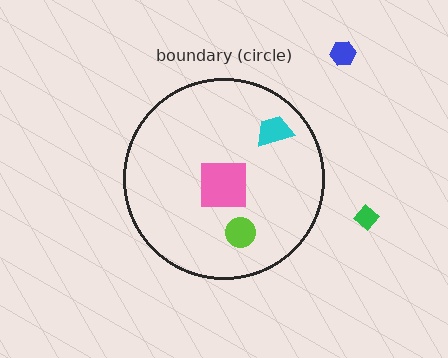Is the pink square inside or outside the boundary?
Inside.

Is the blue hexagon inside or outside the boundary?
Outside.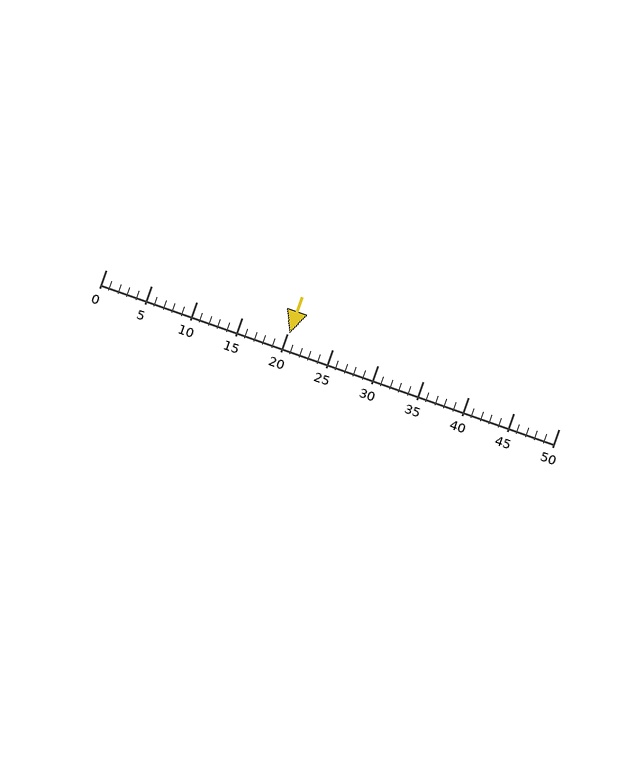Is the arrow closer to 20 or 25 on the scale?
The arrow is closer to 20.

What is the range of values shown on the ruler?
The ruler shows values from 0 to 50.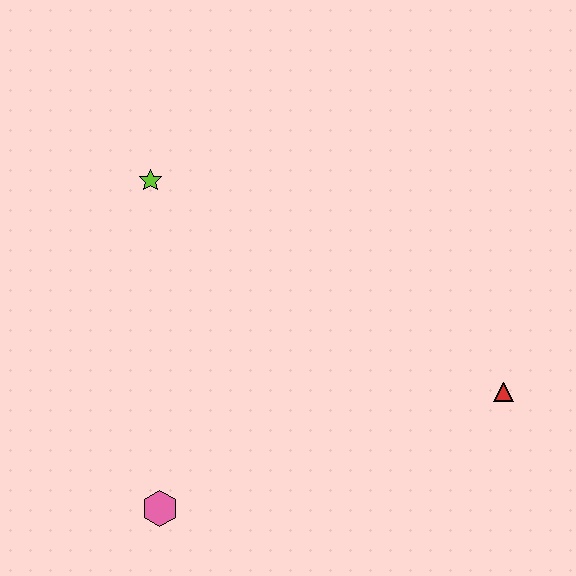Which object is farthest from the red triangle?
The lime star is farthest from the red triangle.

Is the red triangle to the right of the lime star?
Yes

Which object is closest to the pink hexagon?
The lime star is closest to the pink hexagon.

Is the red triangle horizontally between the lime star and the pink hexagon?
No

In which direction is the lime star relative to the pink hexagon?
The lime star is above the pink hexagon.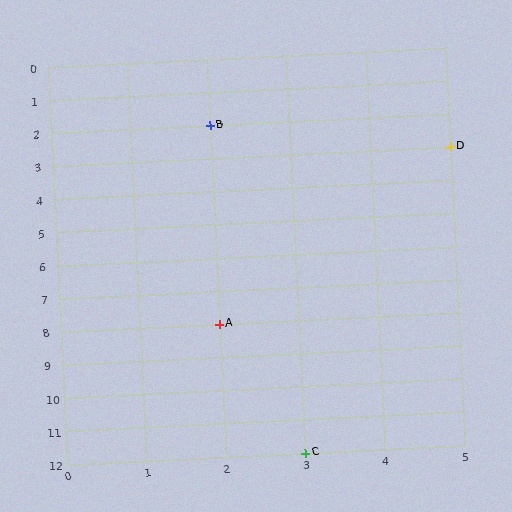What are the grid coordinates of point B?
Point B is at grid coordinates (2, 2).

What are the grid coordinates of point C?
Point C is at grid coordinates (3, 12).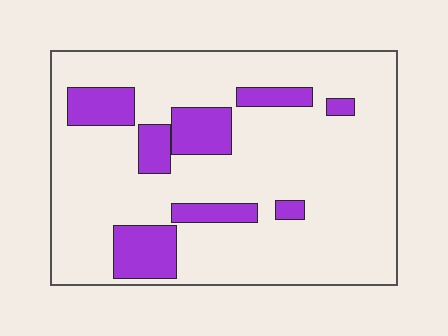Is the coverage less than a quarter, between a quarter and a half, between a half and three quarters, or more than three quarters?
Less than a quarter.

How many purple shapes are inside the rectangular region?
8.